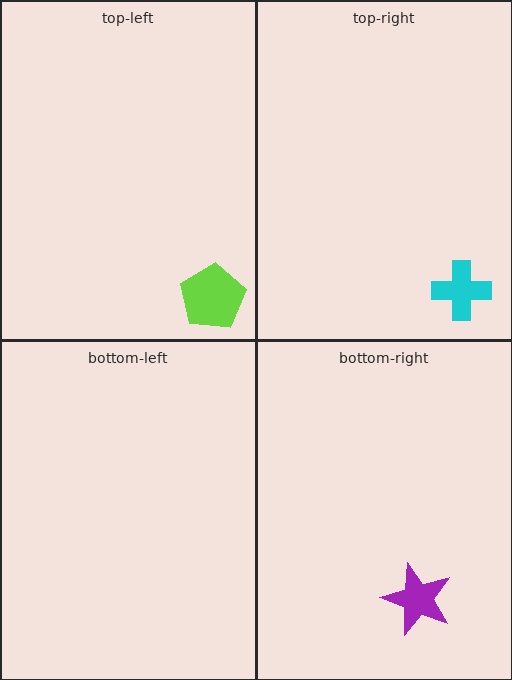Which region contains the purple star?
The bottom-right region.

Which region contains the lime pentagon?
The top-left region.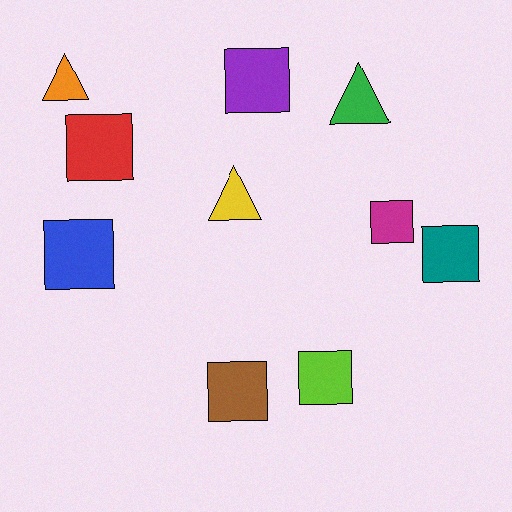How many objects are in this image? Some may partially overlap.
There are 10 objects.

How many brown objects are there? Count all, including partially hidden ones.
There is 1 brown object.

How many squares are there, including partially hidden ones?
There are 7 squares.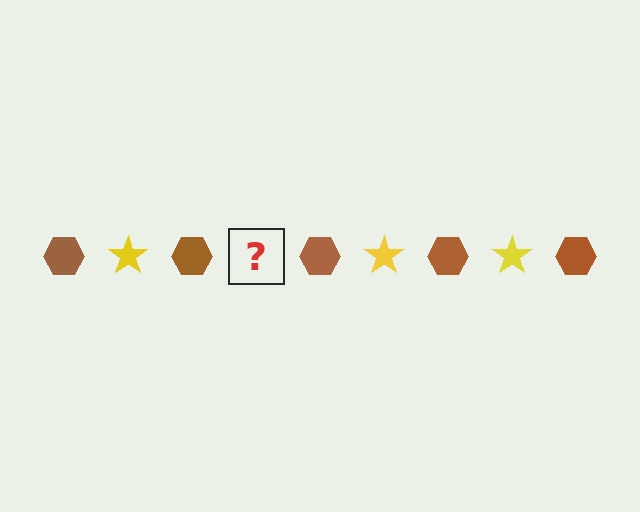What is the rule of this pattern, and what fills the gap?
The rule is that the pattern alternates between brown hexagon and yellow star. The gap should be filled with a yellow star.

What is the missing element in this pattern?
The missing element is a yellow star.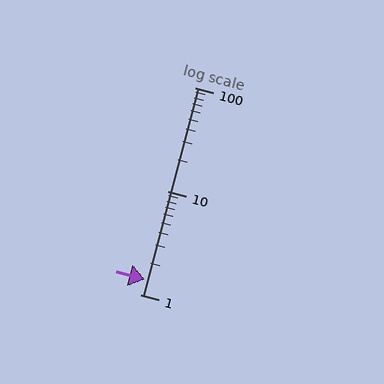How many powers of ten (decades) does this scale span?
The scale spans 2 decades, from 1 to 100.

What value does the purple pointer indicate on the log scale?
The pointer indicates approximately 1.4.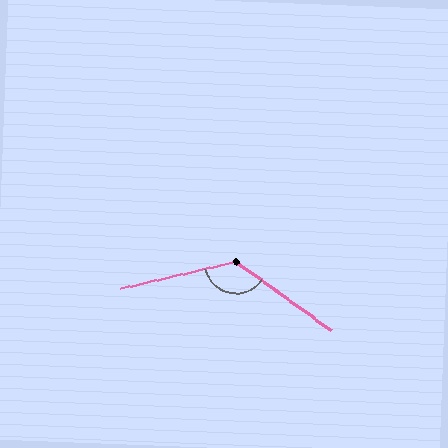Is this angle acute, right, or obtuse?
It is obtuse.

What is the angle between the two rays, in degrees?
Approximately 131 degrees.